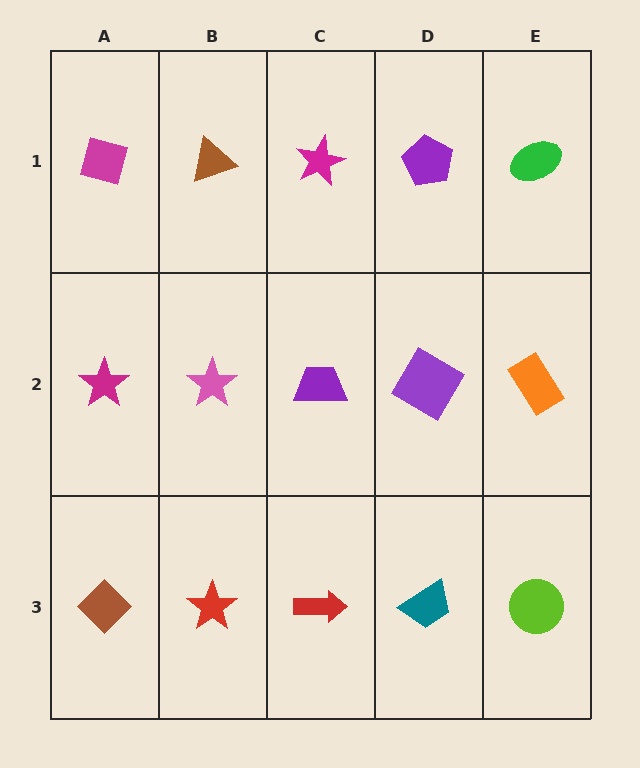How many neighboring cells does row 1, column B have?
3.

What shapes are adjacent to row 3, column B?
A pink star (row 2, column B), a brown diamond (row 3, column A), a red arrow (row 3, column C).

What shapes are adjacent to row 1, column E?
An orange rectangle (row 2, column E), a purple pentagon (row 1, column D).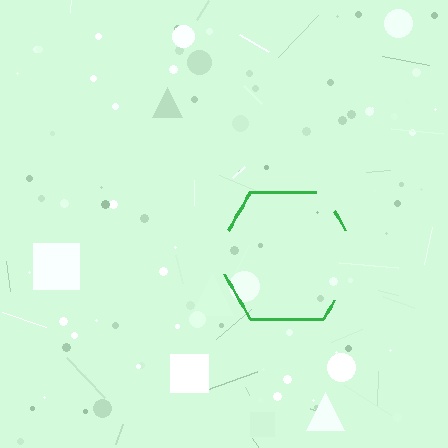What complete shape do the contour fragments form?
The contour fragments form a hexagon.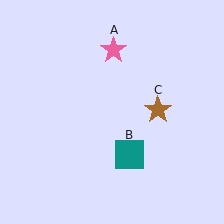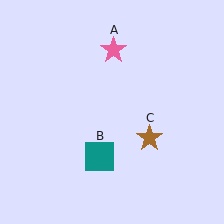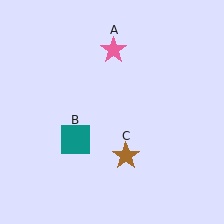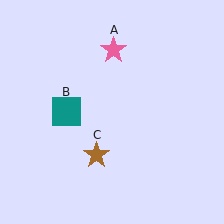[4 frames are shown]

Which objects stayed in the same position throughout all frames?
Pink star (object A) remained stationary.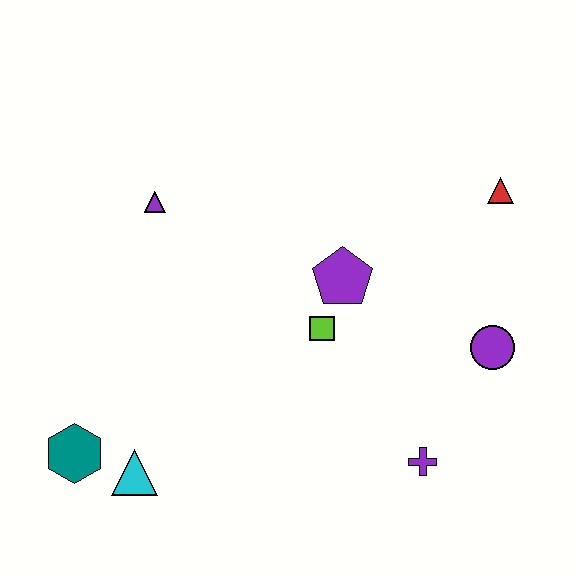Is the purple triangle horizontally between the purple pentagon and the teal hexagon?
Yes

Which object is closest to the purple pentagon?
The lime square is closest to the purple pentagon.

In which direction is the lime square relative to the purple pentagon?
The lime square is below the purple pentagon.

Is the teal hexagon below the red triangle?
Yes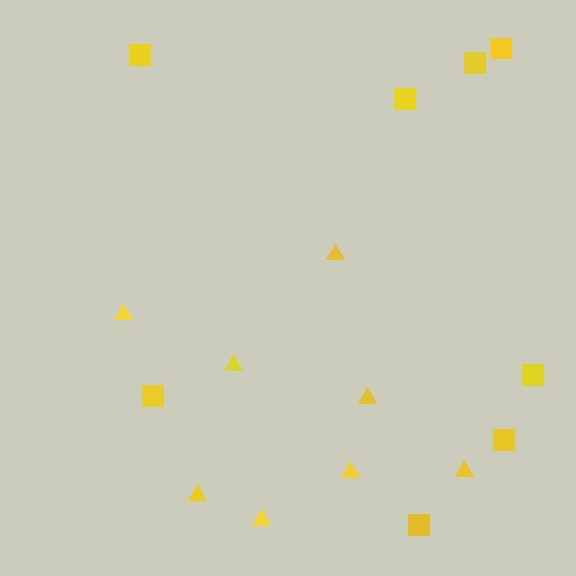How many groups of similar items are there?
There are 2 groups: one group of triangles (8) and one group of squares (8).